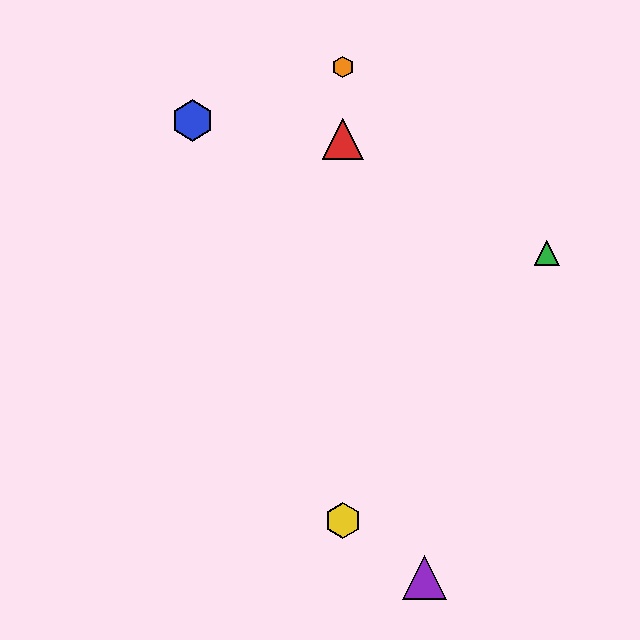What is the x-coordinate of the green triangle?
The green triangle is at x≈547.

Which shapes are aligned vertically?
The red triangle, the yellow hexagon, the orange hexagon are aligned vertically.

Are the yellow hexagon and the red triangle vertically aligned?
Yes, both are at x≈343.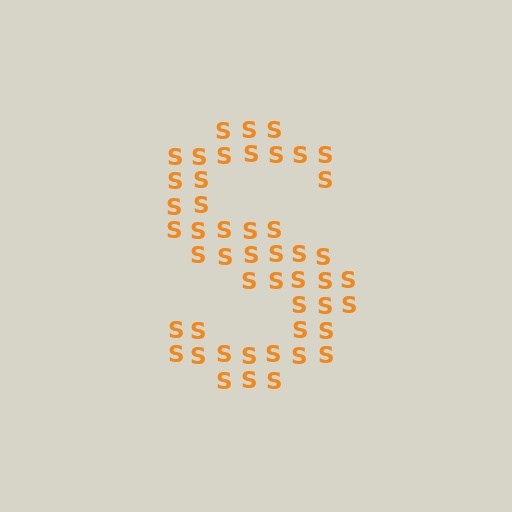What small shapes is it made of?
It is made of small letter S's.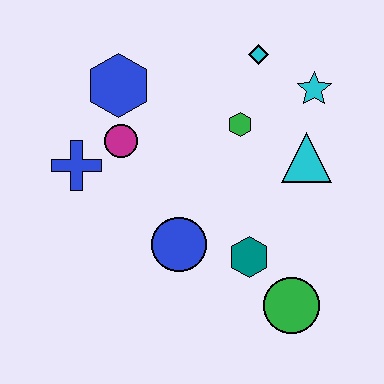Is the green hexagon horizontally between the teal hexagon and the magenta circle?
Yes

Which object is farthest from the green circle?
The blue hexagon is farthest from the green circle.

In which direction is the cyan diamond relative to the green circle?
The cyan diamond is above the green circle.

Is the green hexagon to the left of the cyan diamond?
Yes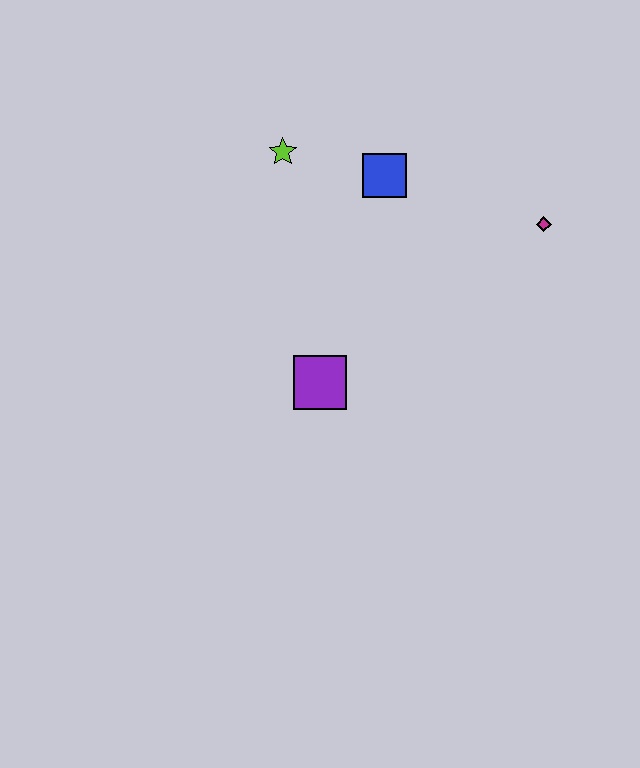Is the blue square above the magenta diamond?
Yes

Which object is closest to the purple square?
The blue square is closest to the purple square.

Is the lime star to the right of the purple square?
No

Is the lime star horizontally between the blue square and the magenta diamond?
No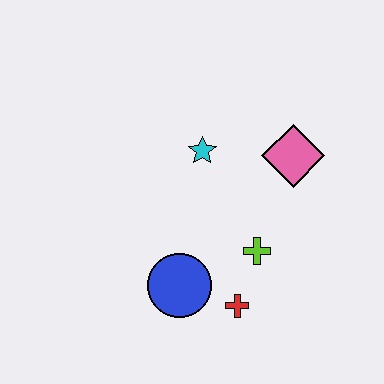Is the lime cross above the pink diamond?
No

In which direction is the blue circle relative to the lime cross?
The blue circle is to the left of the lime cross.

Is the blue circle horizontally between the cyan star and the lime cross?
No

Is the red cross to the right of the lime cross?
No